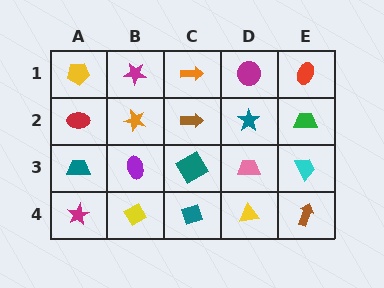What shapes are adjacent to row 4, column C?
A teal diamond (row 3, column C), a yellow diamond (row 4, column B), a yellow triangle (row 4, column D).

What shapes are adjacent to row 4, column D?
A pink trapezoid (row 3, column D), a teal diamond (row 4, column C), a brown arrow (row 4, column E).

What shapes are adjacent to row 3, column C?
A brown arrow (row 2, column C), a teal diamond (row 4, column C), a purple ellipse (row 3, column B), a pink trapezoid (row 3, column D).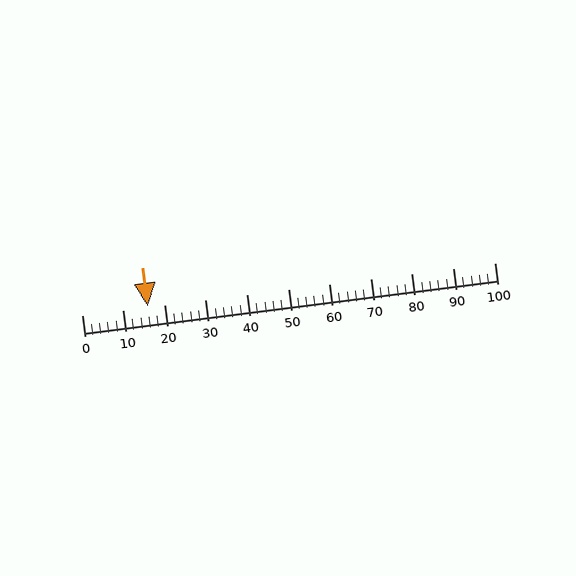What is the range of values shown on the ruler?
The ruler shows values from 0 to 100.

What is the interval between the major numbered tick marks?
The major tick marks are spaced 10 units apart.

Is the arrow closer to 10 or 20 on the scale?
The arrow is closer to 20.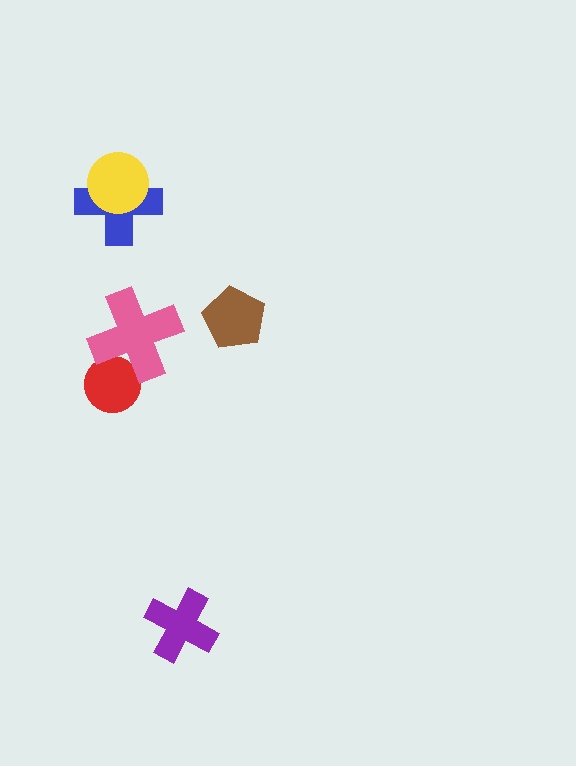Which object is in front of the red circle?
The pink cross is in front of the red circle.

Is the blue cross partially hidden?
Yes, it is partially covered by another shape.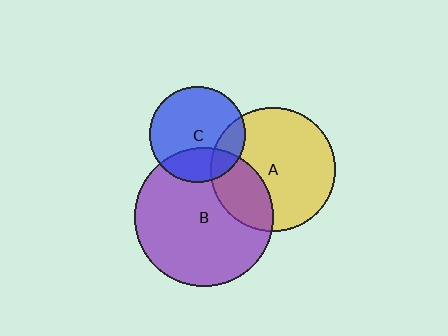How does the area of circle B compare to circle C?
Approximately 2.1 times.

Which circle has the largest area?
Circle B (purple).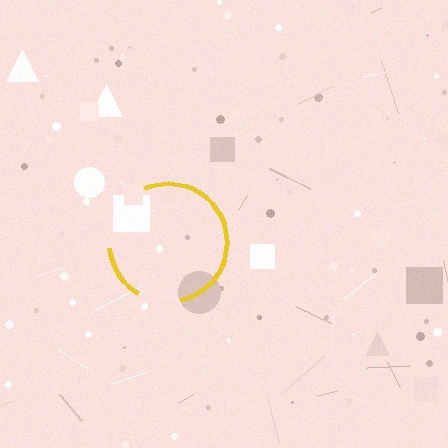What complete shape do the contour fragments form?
The contour fragments form a circle.